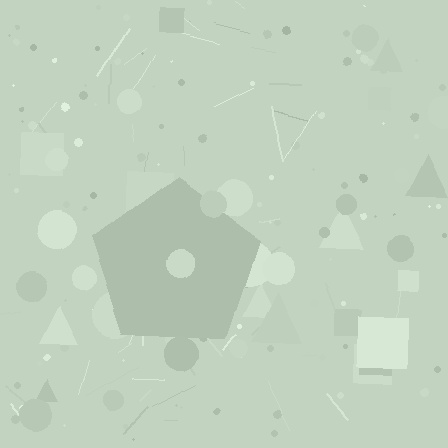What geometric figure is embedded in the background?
A pentagon is embedded in the background.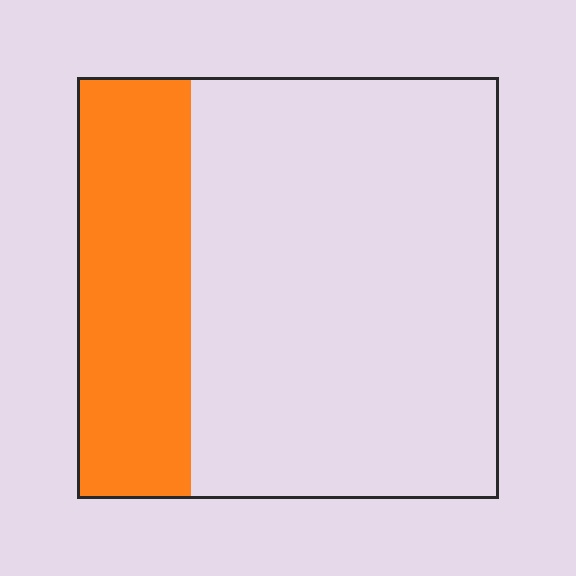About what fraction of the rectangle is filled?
About one quarter (1/4).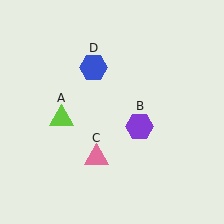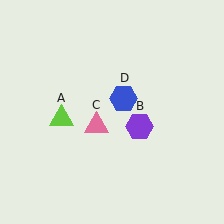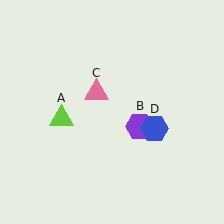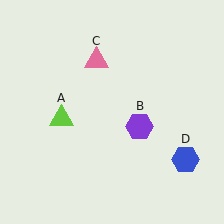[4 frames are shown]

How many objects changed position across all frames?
2 objects changed position: pink triangle (object C), blue hexagon (object D).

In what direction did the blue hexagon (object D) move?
The blue hexagon (object D) moved down and to the right.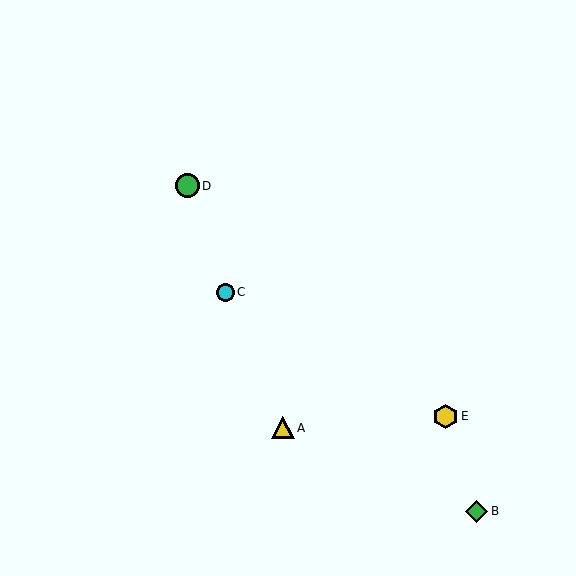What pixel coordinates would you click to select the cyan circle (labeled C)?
Click at (225, 292) to select the cyan circle C.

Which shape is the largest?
The yellow hexagon (labeled E) is the largest.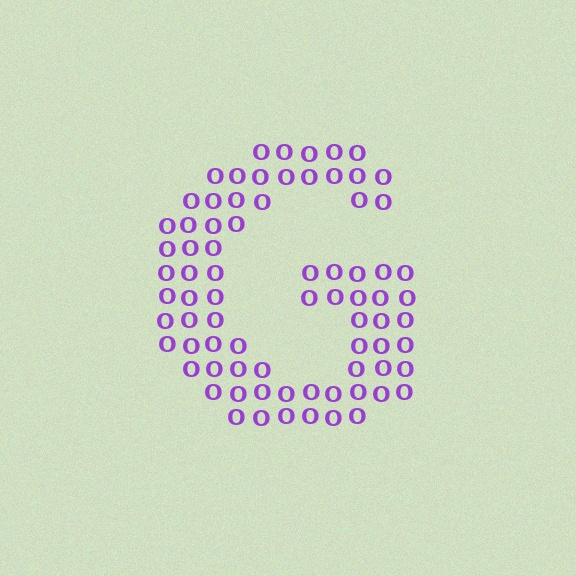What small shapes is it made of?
It is made of small letter O's.